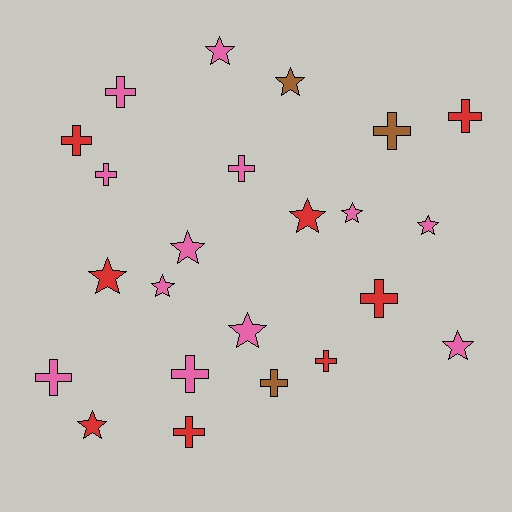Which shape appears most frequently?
Cross, with 12 objects.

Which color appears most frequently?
Pink, with 12 objects.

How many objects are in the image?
There are 23 objects.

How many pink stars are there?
There are 7 pink stars.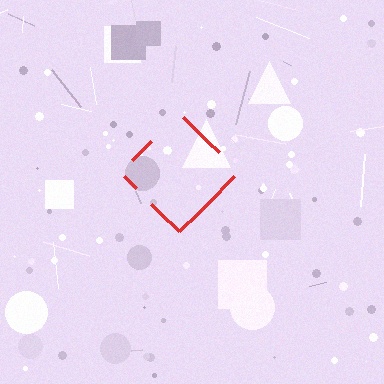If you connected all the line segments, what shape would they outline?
They would outline a diamond.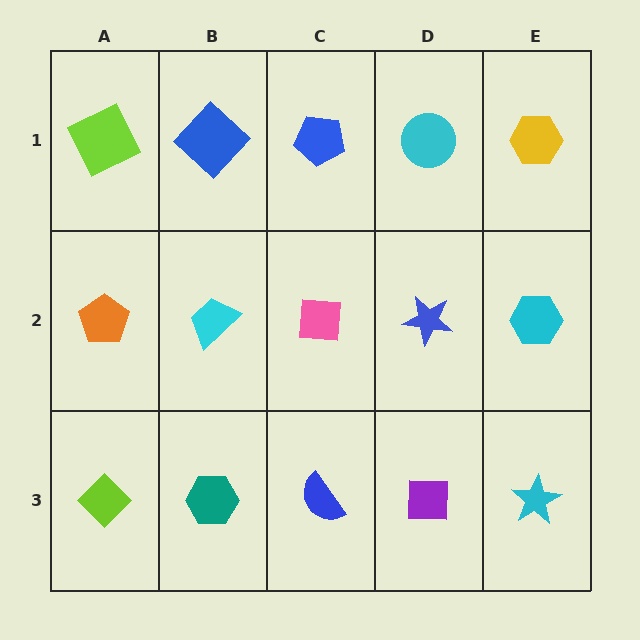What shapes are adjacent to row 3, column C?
A pink square (row 2, column C), a teal hexagon (row 3, column B), a purple square (row 3, column D).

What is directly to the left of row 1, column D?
A blue pentagon.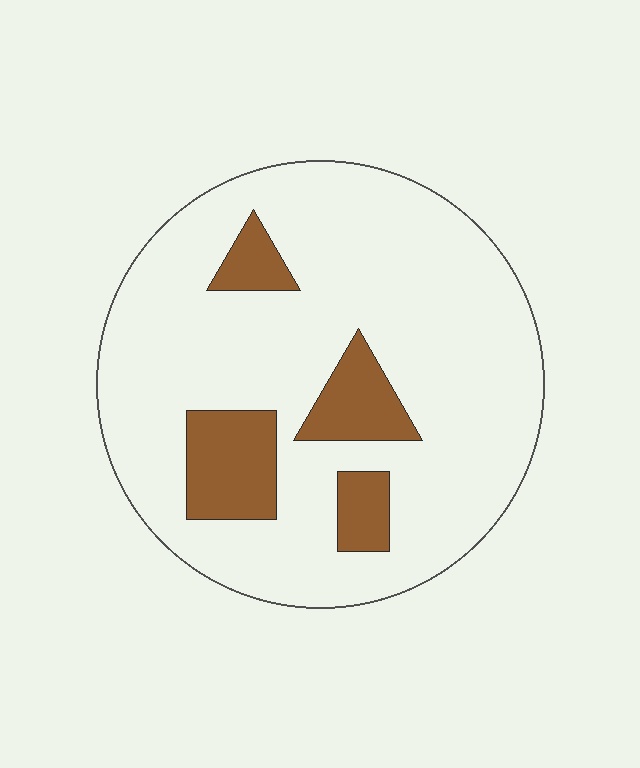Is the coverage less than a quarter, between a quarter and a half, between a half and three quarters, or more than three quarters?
Less than a quarter.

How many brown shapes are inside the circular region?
4.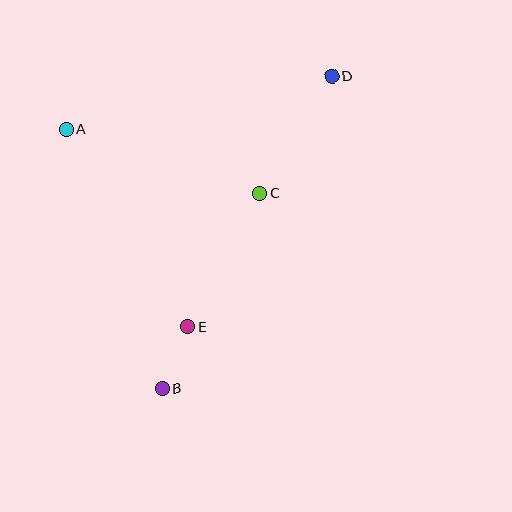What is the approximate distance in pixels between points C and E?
The distance between C and E is approximately 151 pixels.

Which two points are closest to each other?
Points B and E are closest to each other.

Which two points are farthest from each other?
Points B and D are farthest from each other.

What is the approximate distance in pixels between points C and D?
The distance between C and D is approximately 138 pixels.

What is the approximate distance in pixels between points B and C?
The distance between B and C is approximately 218 pixels.